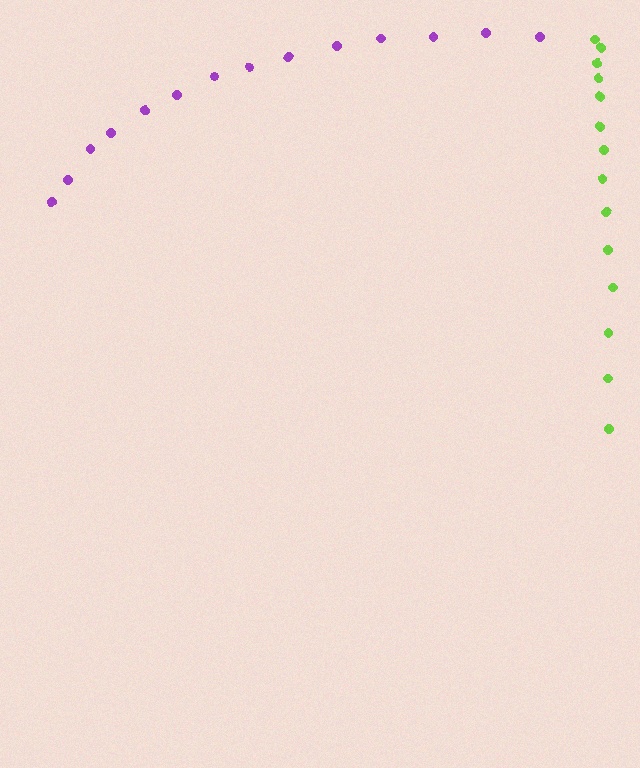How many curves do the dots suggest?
There are 2 distinct paths.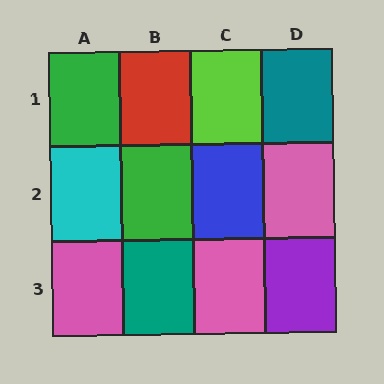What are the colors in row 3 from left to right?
Pink, teal, pink, purple.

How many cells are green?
2 cells are green.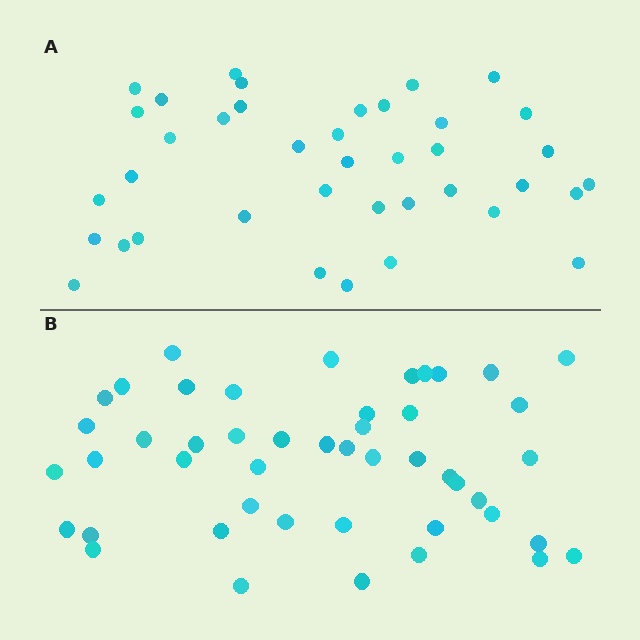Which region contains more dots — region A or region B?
Region B (the bottom region) has more dots.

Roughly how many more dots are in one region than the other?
Region B has roughly 8 or so more dots than region A.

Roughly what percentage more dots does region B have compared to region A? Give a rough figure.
About 20% more.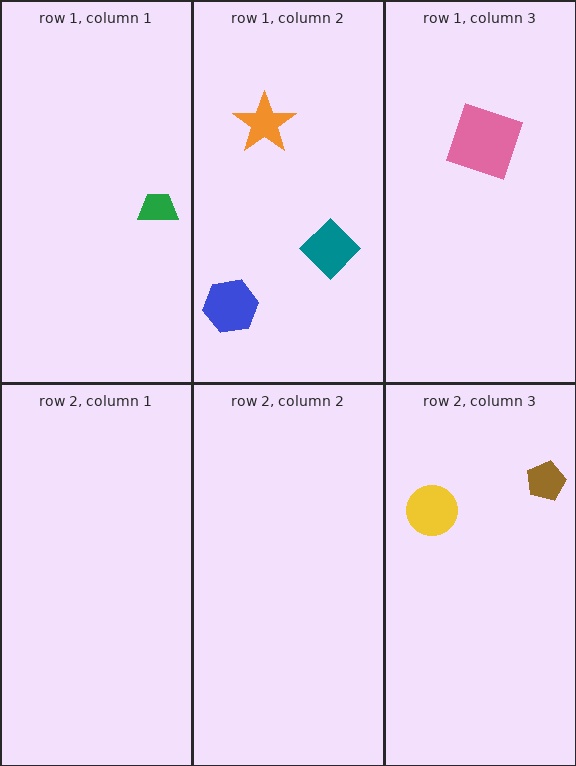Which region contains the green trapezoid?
The row 1, column 1 region.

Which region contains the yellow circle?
The row 2, column 3 region.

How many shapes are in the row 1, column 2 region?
3.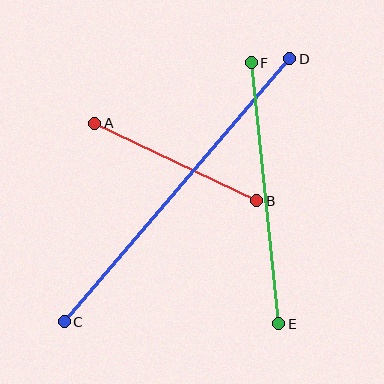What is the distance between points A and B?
The distance is approximately 180 pixels.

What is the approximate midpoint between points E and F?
The midpoint is at approximately (265, 193) pixels.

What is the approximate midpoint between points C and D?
The midpoint is at approximately (177, 190) pixels.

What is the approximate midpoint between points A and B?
The midpoint is at approximately (176, 162) pixels.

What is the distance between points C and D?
The distance is approximately 347 pixels.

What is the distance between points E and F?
The distance is approximately 262 pixels.